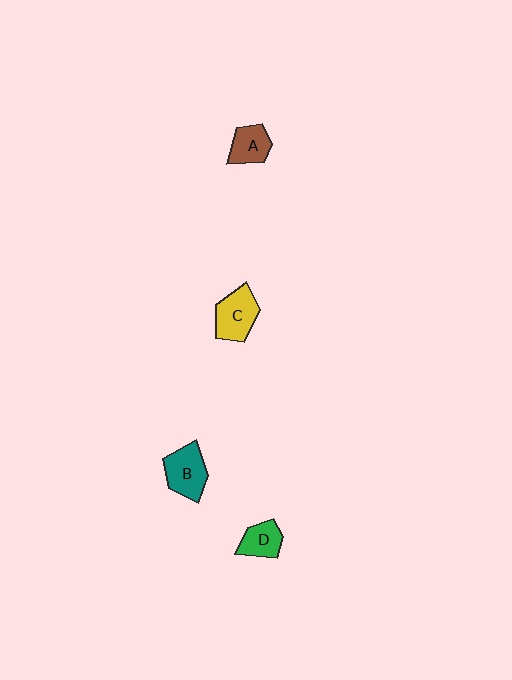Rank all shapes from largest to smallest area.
From largest to smallest: C (yellow), B (teal), A (brown), D (green).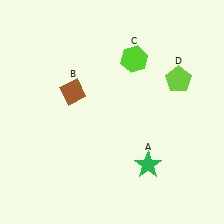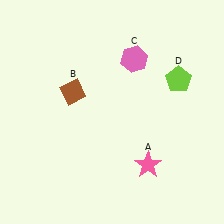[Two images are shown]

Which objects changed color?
A changed from green to pink. C changed from lime to pink.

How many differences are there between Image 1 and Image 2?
There are 2 differences between the two images.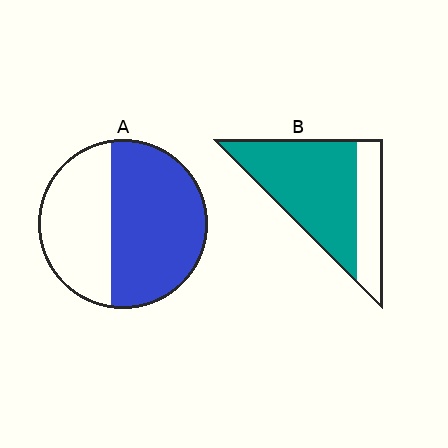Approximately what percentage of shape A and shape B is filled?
A is approximately 60% and B is approximately 70%.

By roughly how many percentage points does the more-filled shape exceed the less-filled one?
By roughly 15 percentage points (B over A).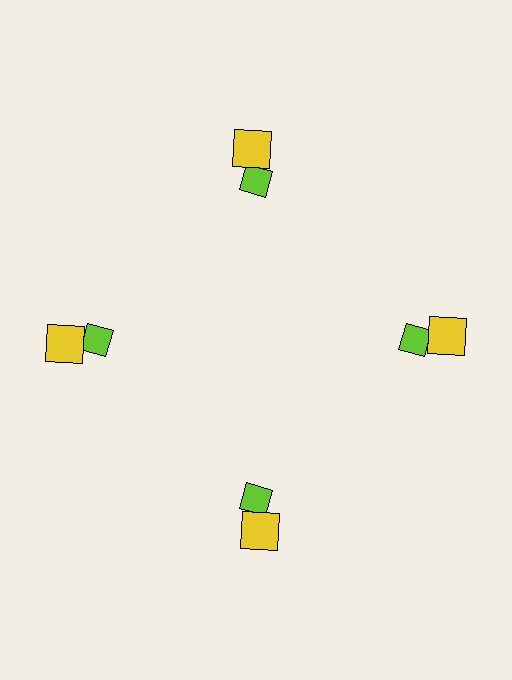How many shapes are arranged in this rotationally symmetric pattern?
There are 8 shapes, arranged in 4 groups of 2.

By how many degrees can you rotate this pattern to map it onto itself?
The pattern maps onto itself every 90 degrees of rotation.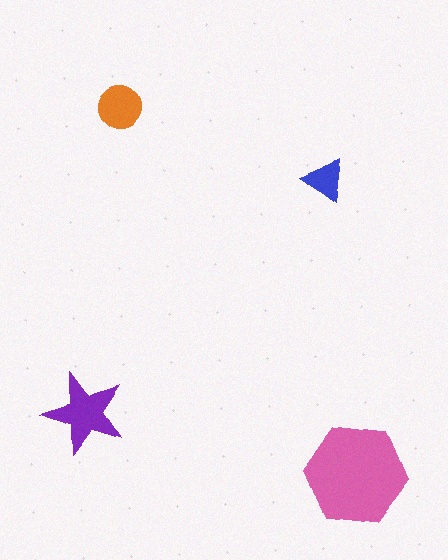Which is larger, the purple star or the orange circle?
The purple star.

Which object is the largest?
The pink hexagon.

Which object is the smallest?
The blue triangle.